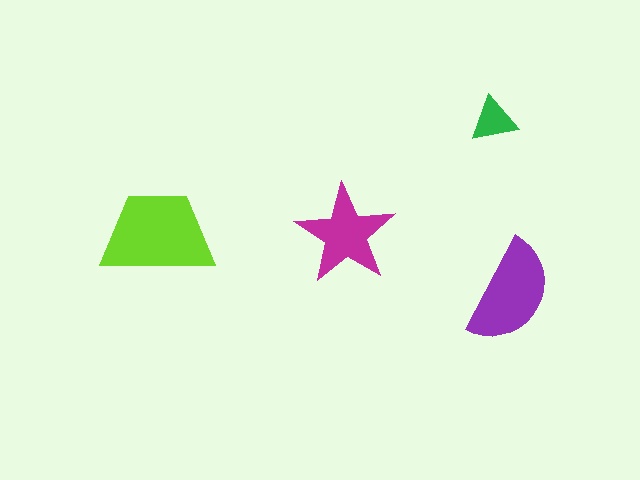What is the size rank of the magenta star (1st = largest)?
3rd.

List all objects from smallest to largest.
The green triangle, the magenta star, the purple semicircle, the lime trapezoid.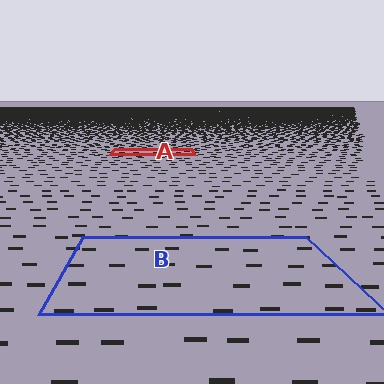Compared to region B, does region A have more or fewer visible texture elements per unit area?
Region A has more texture elements per unit area — they are packed more densely because it is farther away.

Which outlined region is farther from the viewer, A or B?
Region A is farther from the viewer — the texture elements inside it appear smaller and more densely packed.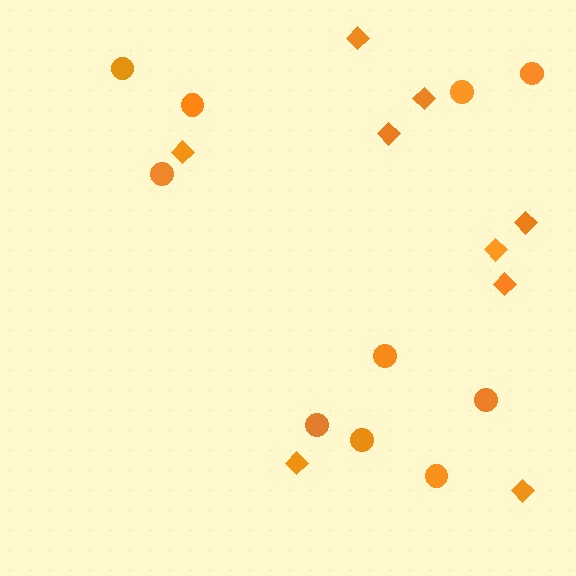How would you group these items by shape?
There are 2 groups: one group of diamonds (9) and one group of circles (10).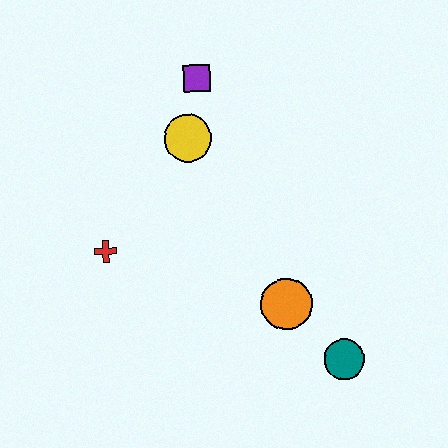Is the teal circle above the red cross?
No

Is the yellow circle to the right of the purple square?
No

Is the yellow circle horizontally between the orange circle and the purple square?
No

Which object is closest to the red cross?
The yellow circle is closest to the red cross.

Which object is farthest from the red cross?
The teal circle is farthest from the red cross.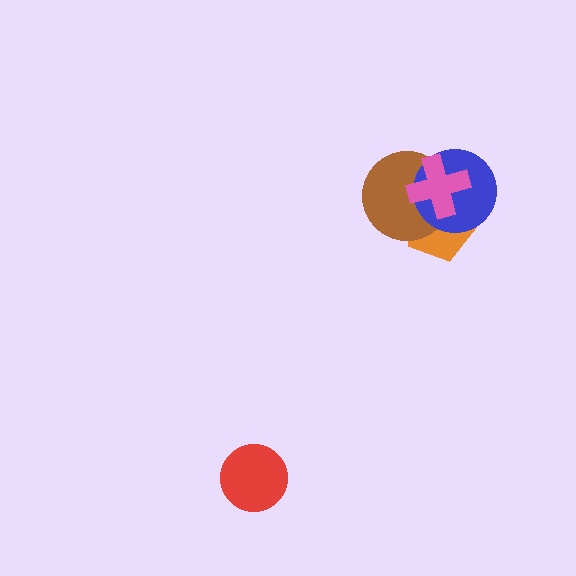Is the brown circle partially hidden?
Yes, it is partially covered by another shape.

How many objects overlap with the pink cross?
3 objects overlap with the pink cross.